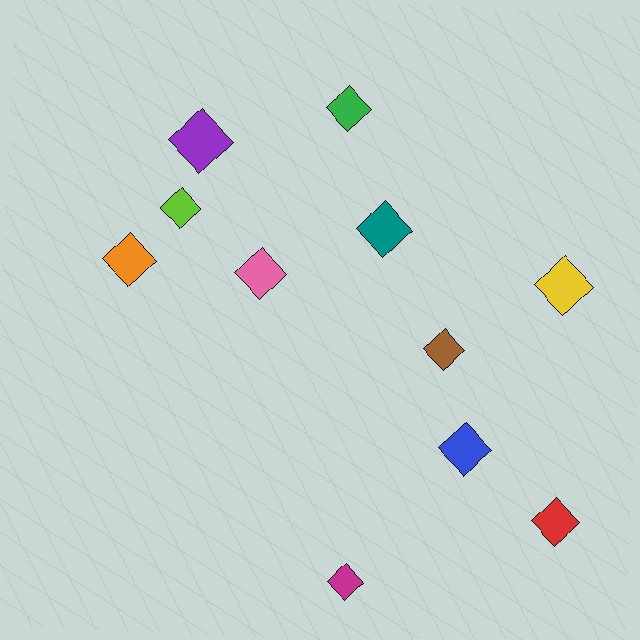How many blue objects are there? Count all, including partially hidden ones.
There is 1 blue object.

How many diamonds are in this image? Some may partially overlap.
There are 11 diamonds.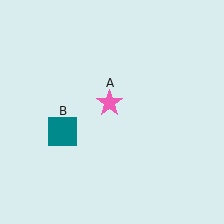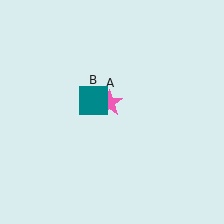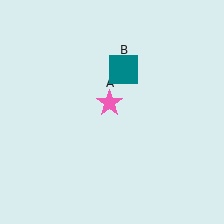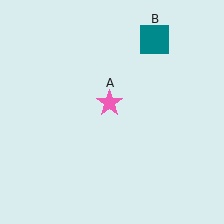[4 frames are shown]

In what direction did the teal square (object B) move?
The teal square (object B) moved up and to the right.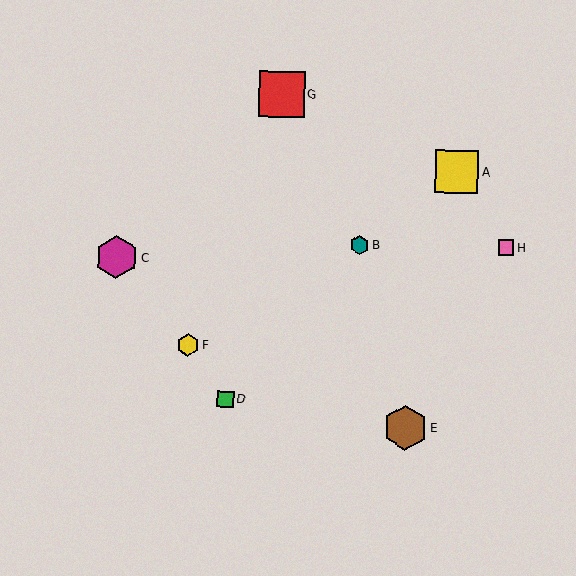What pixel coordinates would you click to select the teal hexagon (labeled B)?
Click at (359, 245) to select the teal hexagon B.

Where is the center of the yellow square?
The center of the yellow square is at (457, 172).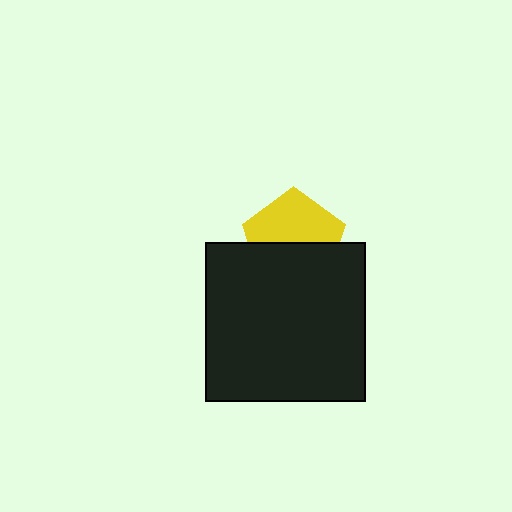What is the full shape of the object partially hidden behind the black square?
The partially hidden object is a yellow pentagon.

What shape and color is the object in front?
The object in front is a black square.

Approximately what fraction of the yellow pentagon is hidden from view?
Roughly 49% of the yellow pentagon is hidden behind the black square.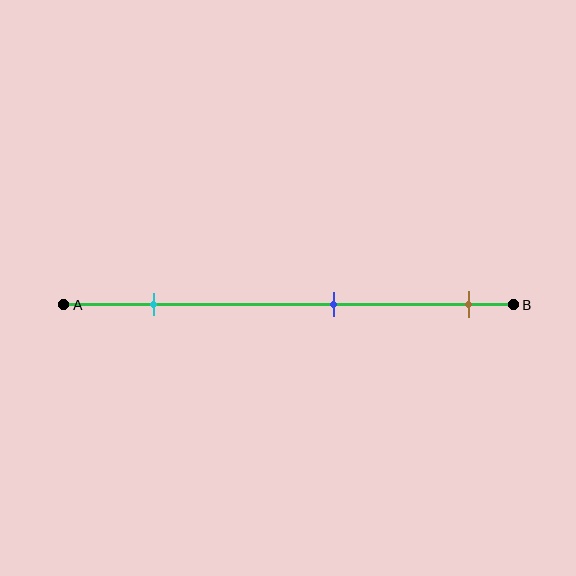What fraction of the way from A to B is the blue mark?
The blue mark is approximately 60% (0.6) of the way from A to B.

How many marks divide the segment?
There are 3 marks dividing the segment.